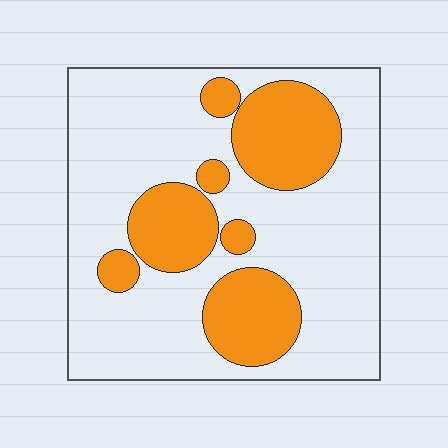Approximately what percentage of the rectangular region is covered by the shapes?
Approximately 30%.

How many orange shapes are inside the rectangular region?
7.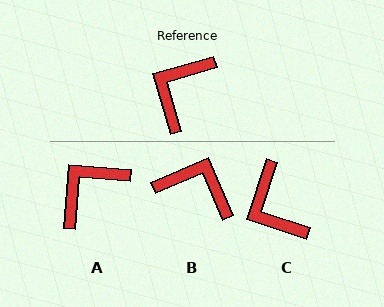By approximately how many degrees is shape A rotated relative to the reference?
Approximately 21 degrees clockwise.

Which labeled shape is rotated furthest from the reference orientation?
B, about 83 degrees away.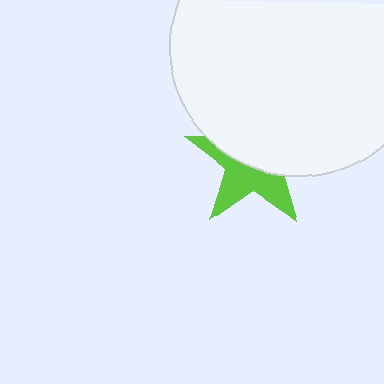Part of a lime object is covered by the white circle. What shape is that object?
It is a star.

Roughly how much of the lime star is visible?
About half of it is visible (roughly 45%).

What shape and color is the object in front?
The object in front is a white circle.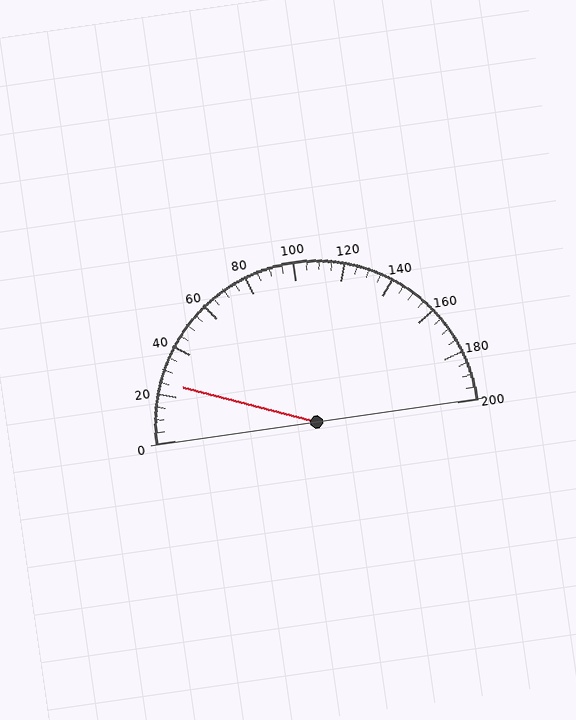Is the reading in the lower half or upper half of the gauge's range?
The reading is in the lower half of the range (0 to 200).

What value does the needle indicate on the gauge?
The needle indicates approximately 25.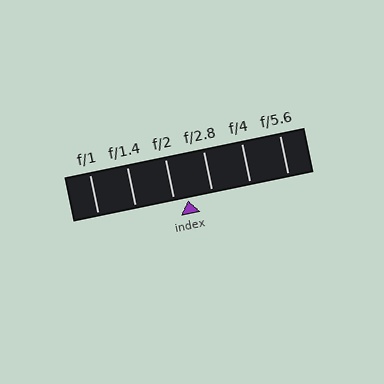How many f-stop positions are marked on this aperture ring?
There are 6 f-stop positions marked.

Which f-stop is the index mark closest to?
The index mark is closest to f/2.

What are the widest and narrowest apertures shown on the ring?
The widest aperture shown is f/1 and the narrowest is f/5.6.